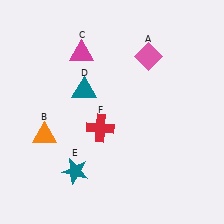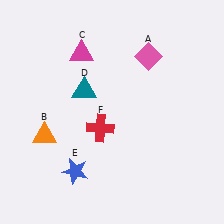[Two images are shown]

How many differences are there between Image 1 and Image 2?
There is 1 difference between the two images.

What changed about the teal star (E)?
In Image 1, E is teal. In Image 2, it changed to blue.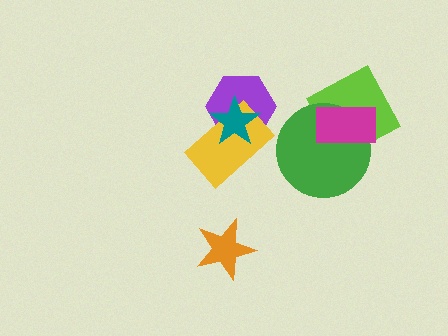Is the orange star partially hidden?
No, no other shape covers it.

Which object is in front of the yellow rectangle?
The teal star is in front of the yellow rectangle.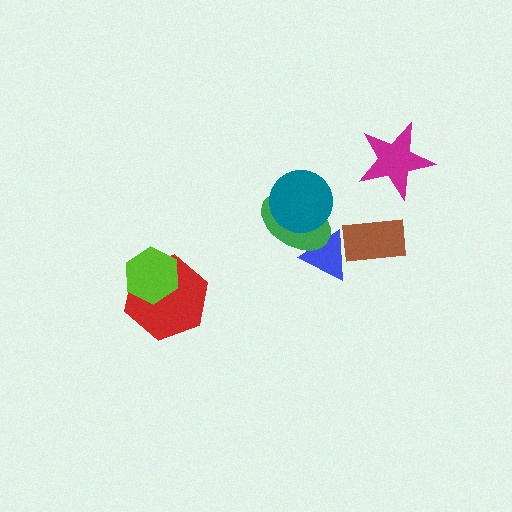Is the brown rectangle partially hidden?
No, no other shape covers it.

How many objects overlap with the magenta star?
0 objects overlap with the magenta star.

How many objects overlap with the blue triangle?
2 objects overlap with the blue triangle.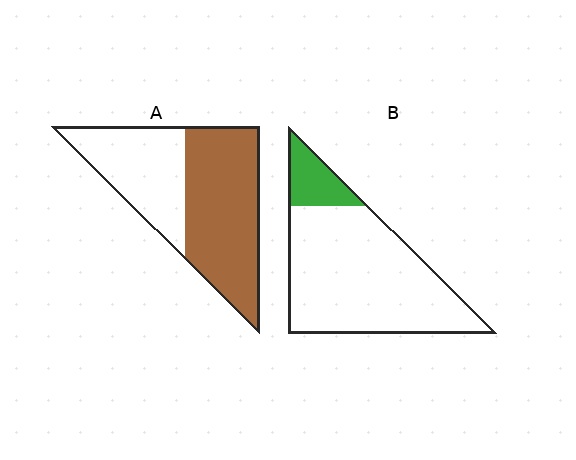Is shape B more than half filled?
No.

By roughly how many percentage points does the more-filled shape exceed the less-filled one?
By roughly 45 percentage points (A over B).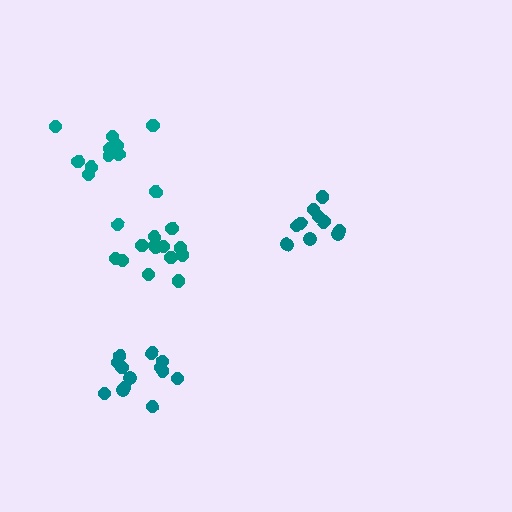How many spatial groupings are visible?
There are 4 spatial groupings.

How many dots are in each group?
Group 1: 12 dots, Group 2: 13 dots, Group 3: 13 dots, Group 4: 10 dots (48 total).